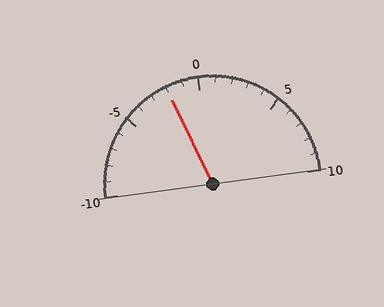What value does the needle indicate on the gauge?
The needle indicates approximately -2.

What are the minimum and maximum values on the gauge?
The gauge ranges from -10 to 10.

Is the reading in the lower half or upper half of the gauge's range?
The reading is in the lower half of the range (-10 to 10).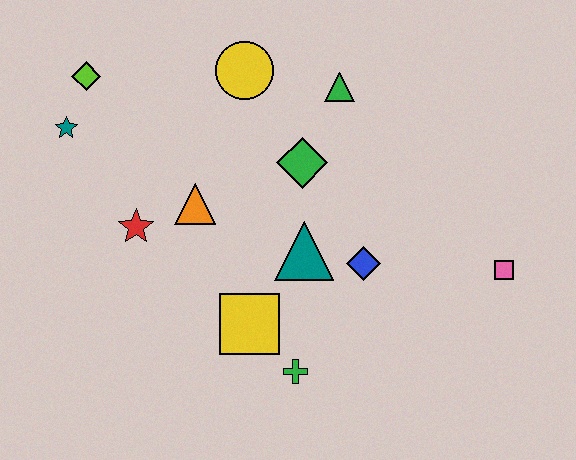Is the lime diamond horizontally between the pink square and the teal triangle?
No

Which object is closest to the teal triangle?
The blue diamond is closest to the teal triangle.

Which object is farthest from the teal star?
The pink square is farthest from the teal star.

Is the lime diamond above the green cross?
Yes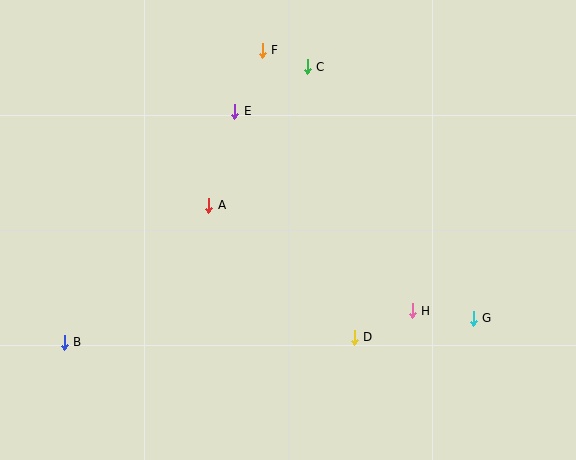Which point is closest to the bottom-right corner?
Point G is closest to the bottom-right corner.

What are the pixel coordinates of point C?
Point C is at (307, 67).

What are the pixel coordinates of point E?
Point E is at (235, 111).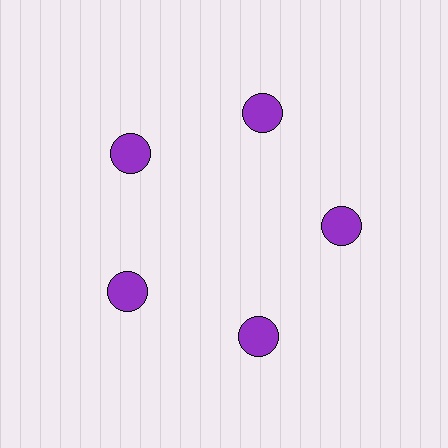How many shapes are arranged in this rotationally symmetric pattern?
There are 5 shapes, arranged in 5 groups of 1.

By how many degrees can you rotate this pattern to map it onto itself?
The pattern maps onto itself every 72 degrees of rotation.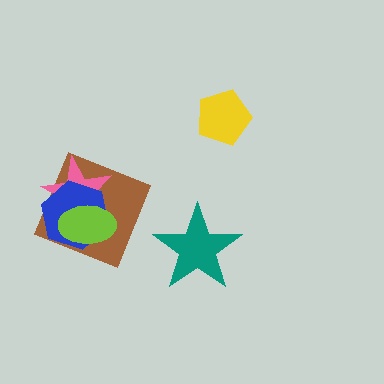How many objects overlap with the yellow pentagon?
0 objects overlap with the yellow pentagon.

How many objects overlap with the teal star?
0 objects overlap with the teal star.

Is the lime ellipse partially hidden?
No, no other shape covers it.